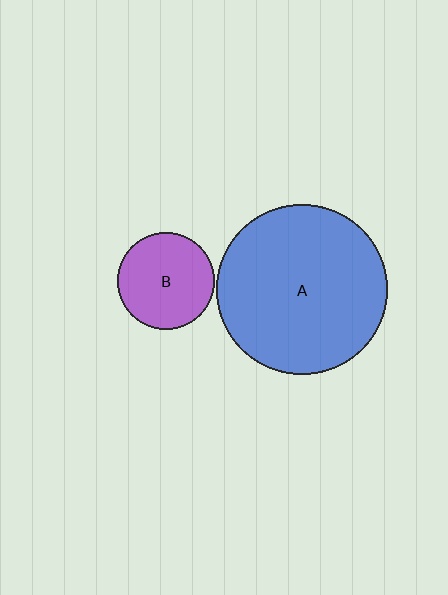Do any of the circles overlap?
No, none of the circles overlap.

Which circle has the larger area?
Circle A (blue).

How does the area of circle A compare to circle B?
Approximately 3.1 times.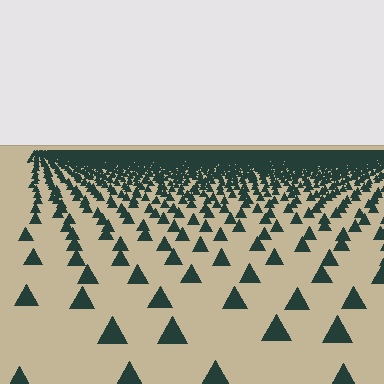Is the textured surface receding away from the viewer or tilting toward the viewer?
The surface is receding away from the viewer. Texture elements get smaller and denser toward the top.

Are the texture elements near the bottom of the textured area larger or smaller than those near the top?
Larger. Near the bottom, elements are closer to the viewer and appear at a bigger on-screen size.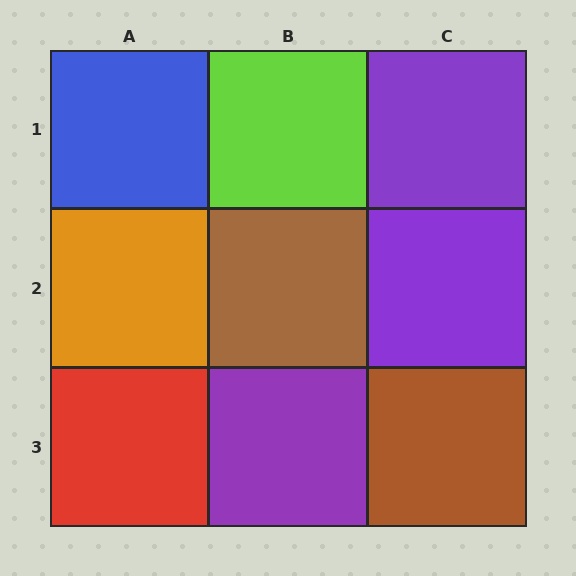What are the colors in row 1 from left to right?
Blue, lime, purple.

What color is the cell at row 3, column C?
Brown.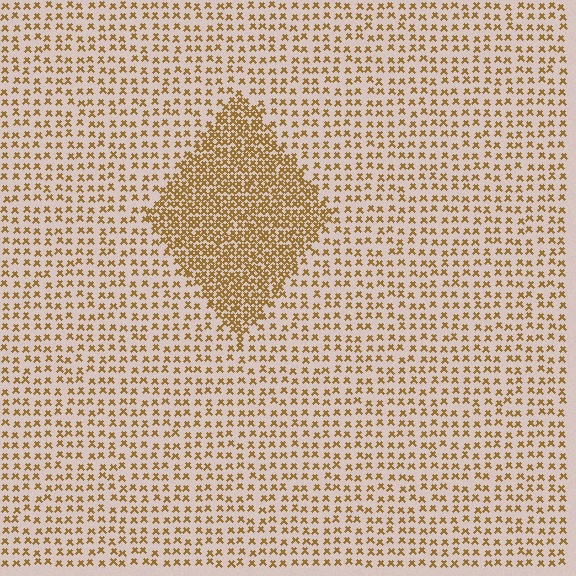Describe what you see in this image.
The image contains small brown elements arranged at two different densities. A diamond-shaped region is visible where the elements are more densely packed than the surrounding area.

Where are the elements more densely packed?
The elements are more densely packed inside the diamond boundary.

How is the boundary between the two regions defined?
The boundary is defined by a change in element density (approximately 2.4x ratio). All elements are the same color, size, and shape.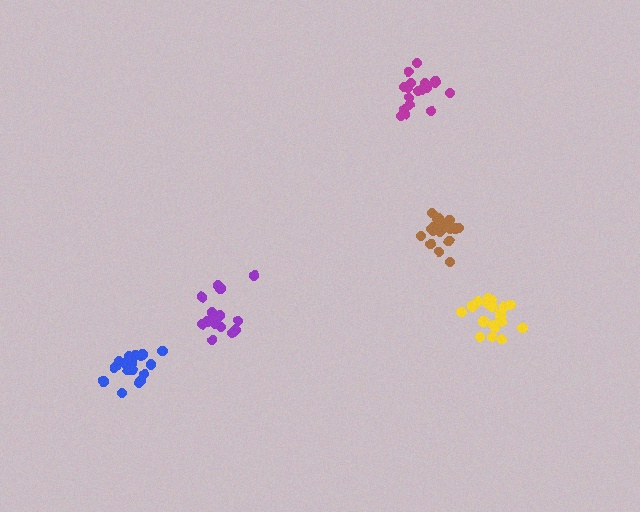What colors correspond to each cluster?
The clusters are colored: brown, blue, purple, magenta, yellow.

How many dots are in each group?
Group 1: 18 dots, Group 2: 20 dots, Group 3: 16 dots, Group 4: 19 dots, Group 5: 20 dots (93 total).